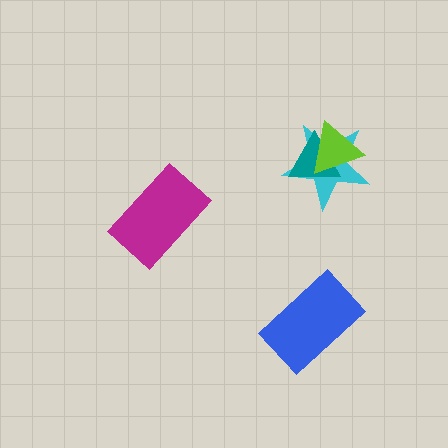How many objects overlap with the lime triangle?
2 objects overlap with the lime triangle.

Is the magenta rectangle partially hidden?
No, no other shape covers it.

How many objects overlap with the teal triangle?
2 objects overlap with the teal triangle.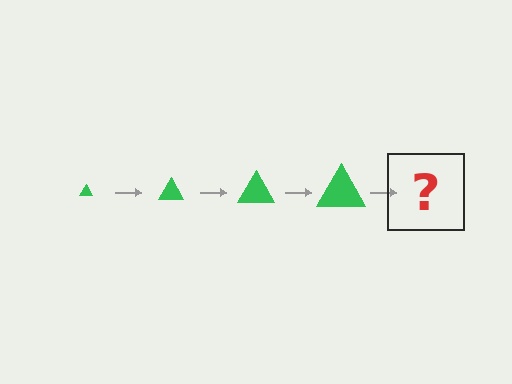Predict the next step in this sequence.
The next step is a green triangle, larger than the previous one.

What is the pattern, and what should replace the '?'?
The pattern is that the triangle gets progressively larger each step. The '?' should be a green triangle, larger than the previous one.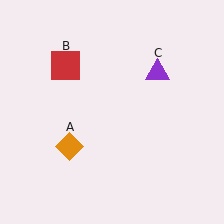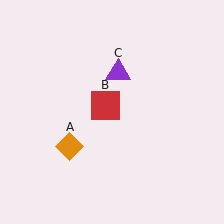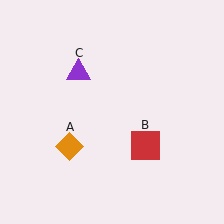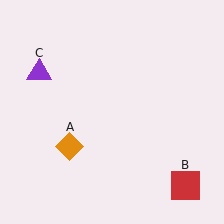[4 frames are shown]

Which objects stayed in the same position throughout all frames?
Orange diamond (object A) remained stationary.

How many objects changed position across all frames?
2 objects changed position: red square (object B), purple triangle (object C).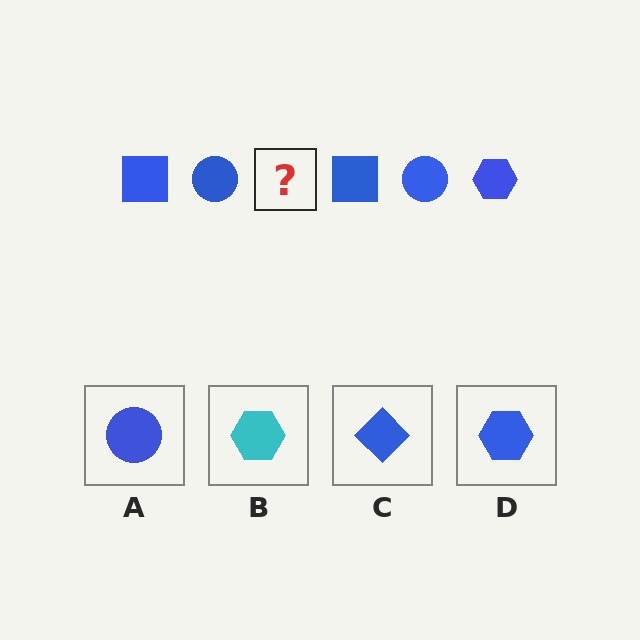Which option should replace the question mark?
Option D.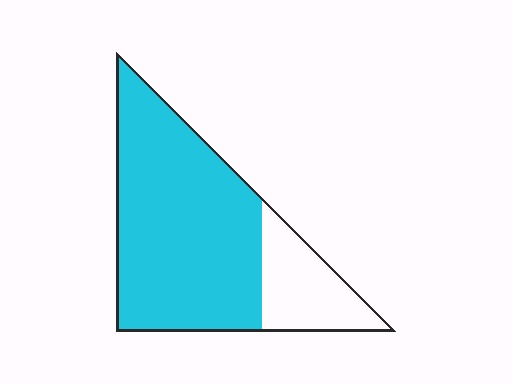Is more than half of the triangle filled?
Yes.